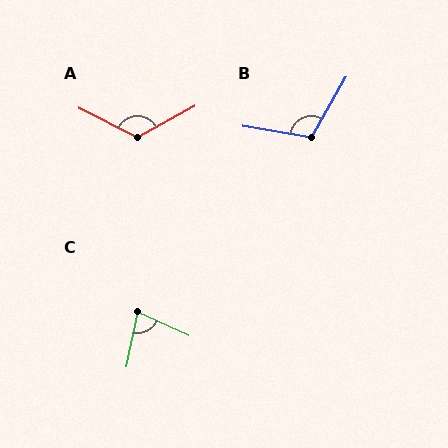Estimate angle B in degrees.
Approximately 110 degrees.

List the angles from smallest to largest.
C (77°), B (110°), A (125°).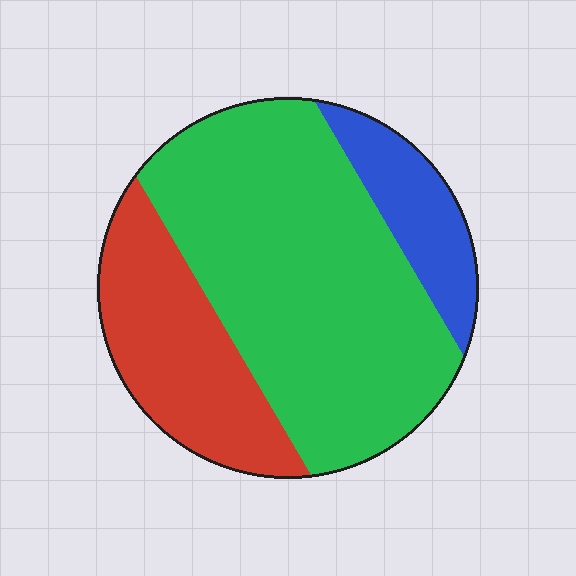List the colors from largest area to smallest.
From largest to smallest: green, red, blue.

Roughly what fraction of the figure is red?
Red covers about 25% of the figure.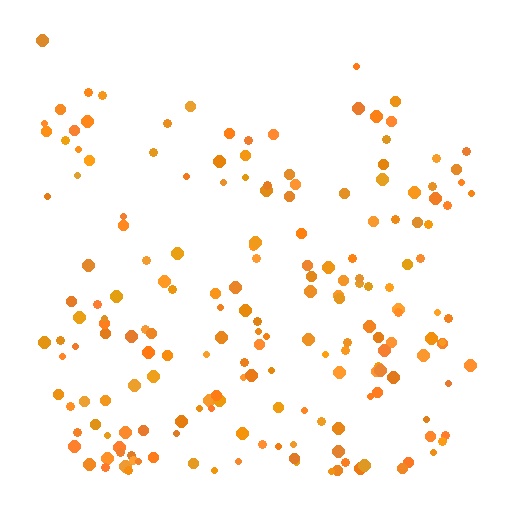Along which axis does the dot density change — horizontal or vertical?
Vertical.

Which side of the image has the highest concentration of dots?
The bottom.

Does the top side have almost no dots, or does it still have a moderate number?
Still a moderate number, just noticeably fewer than the bottom.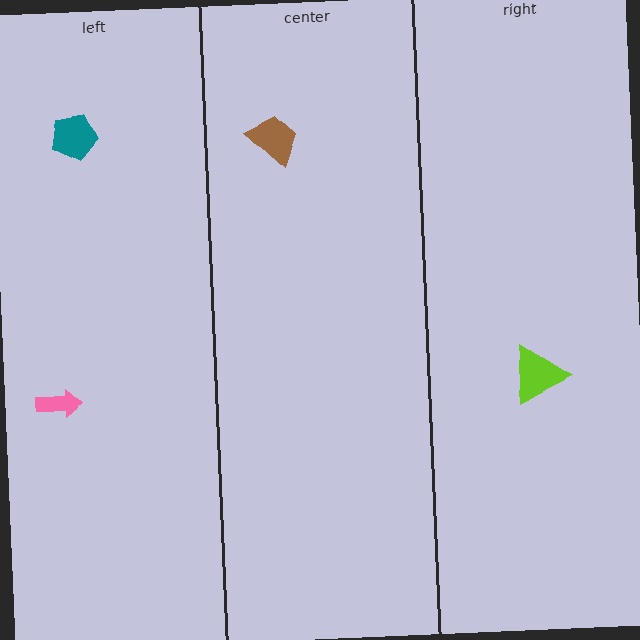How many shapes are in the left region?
2.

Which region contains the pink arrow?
The left region.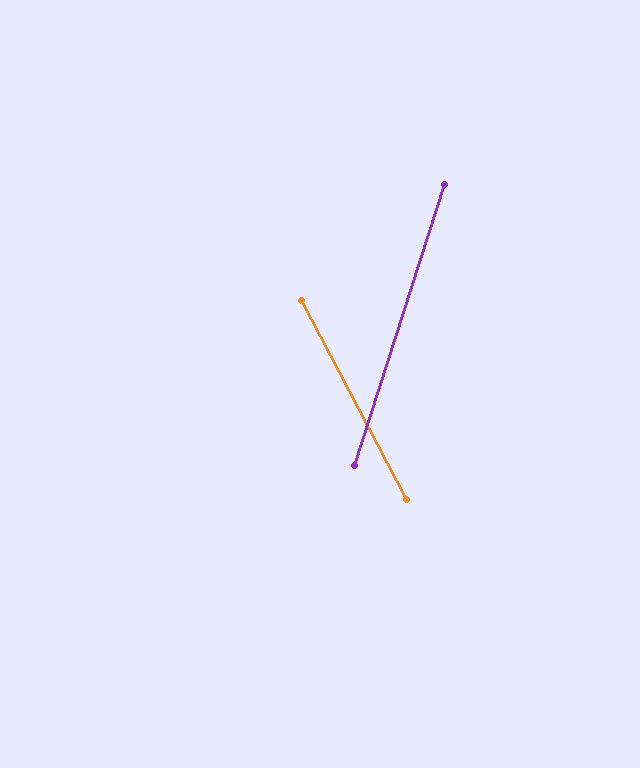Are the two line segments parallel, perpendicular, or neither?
Neither parallel nor perpendicular — they differ by about 46°.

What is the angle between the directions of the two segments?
Approximately 46 degrees.